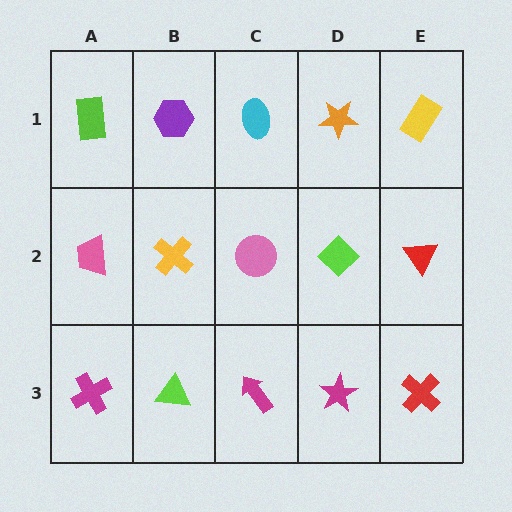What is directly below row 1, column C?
A pink circle.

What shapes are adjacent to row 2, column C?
A cyan ellipse (row 1, column C), a magenta arrow (row 3, column C), a yellow cross (row 2, column B), a lime diamond (row 2, column D).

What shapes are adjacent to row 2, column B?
A purple hexagon (row 1, column B), a lime triangle (row 3, column B), a pink trapezoid (row 2, column A), a pink circle (row 2, column C).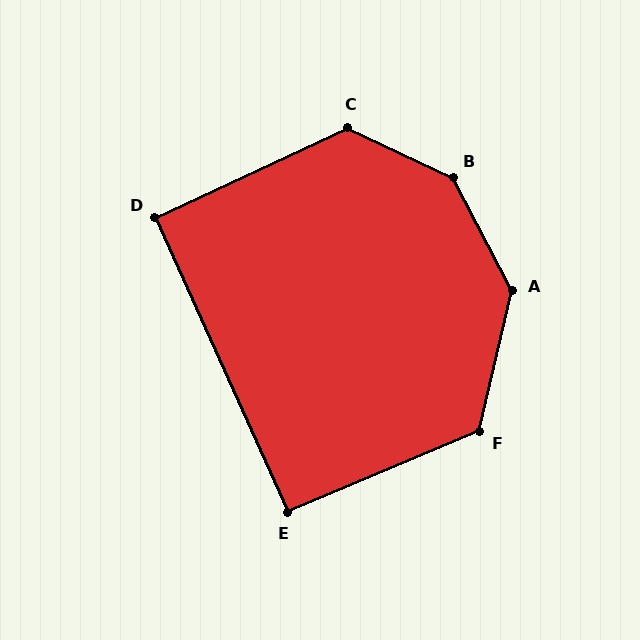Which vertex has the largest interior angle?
B, at approximately 144 degrees.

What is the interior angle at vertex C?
Approximately 129 degrees (obtuse).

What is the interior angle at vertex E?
Approximately 92 degrees (approximately right).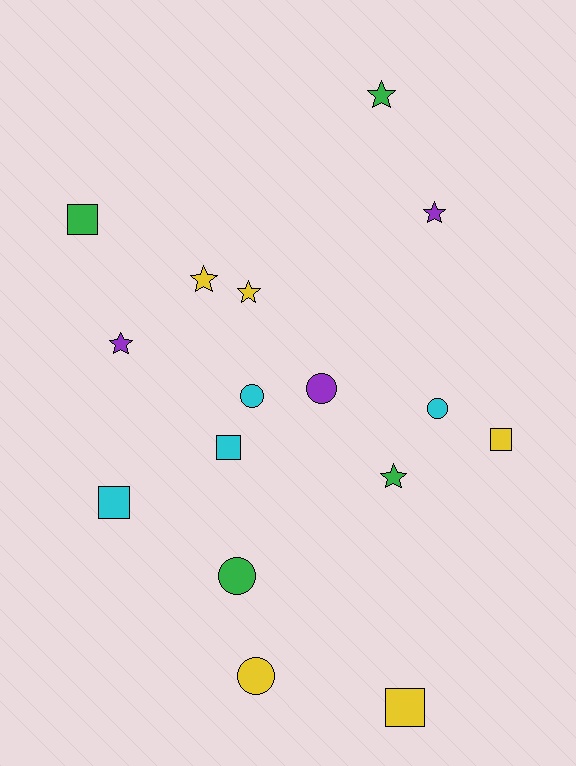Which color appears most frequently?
Yellow, with 5 objects.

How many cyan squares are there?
There are 2 cyan squares.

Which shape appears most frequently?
Star, with 6 objects.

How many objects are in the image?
There are 16 objects.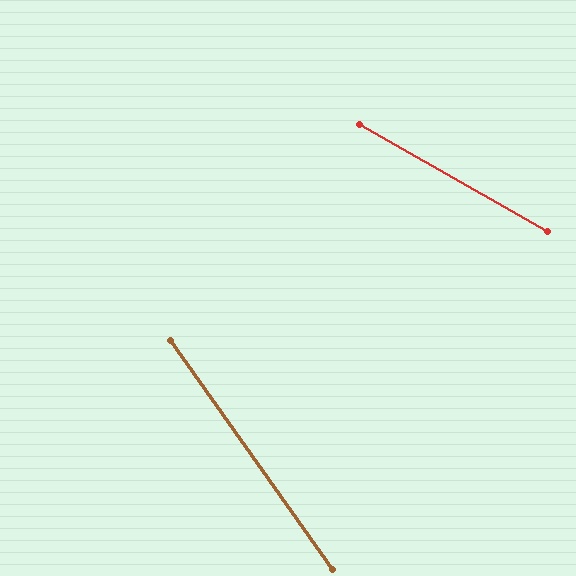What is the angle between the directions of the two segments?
Approximately 25 degrees.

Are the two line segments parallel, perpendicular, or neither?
Neither parallel nor perpendicular — they differ by about 25°.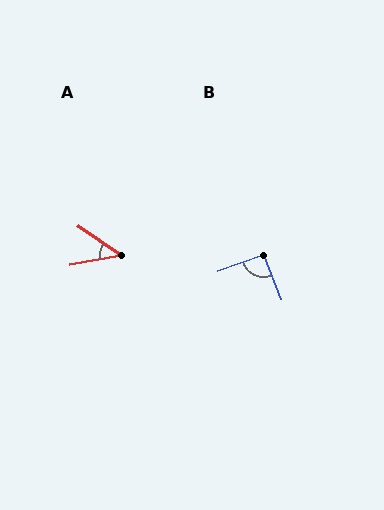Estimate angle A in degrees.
Approximately 45 degrees.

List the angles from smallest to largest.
A (45°), B (92°).